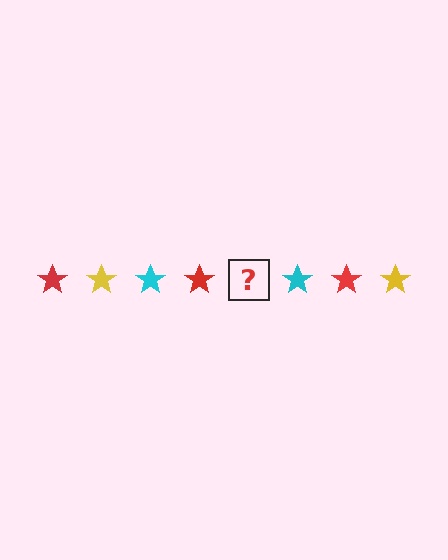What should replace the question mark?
The question mark should be replaced with a yellow star.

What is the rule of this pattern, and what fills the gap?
The rule is that the pattern cycles through red, yellow, cyan stars. The gap should be filled with a yellow star.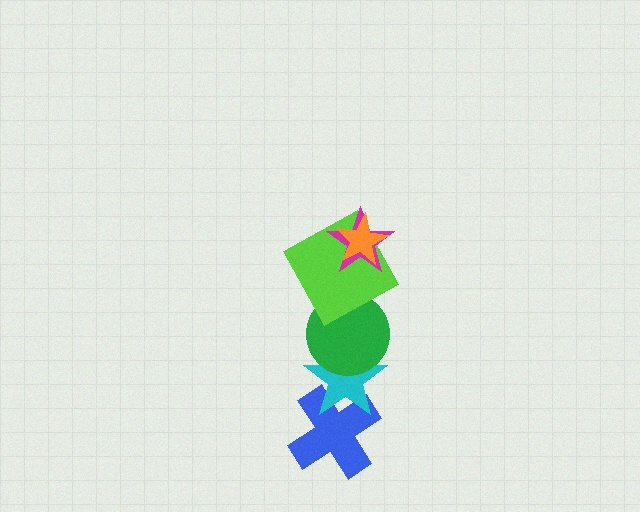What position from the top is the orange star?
The orange star is 1st from the top.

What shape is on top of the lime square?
The magenta star is on top of the lime square.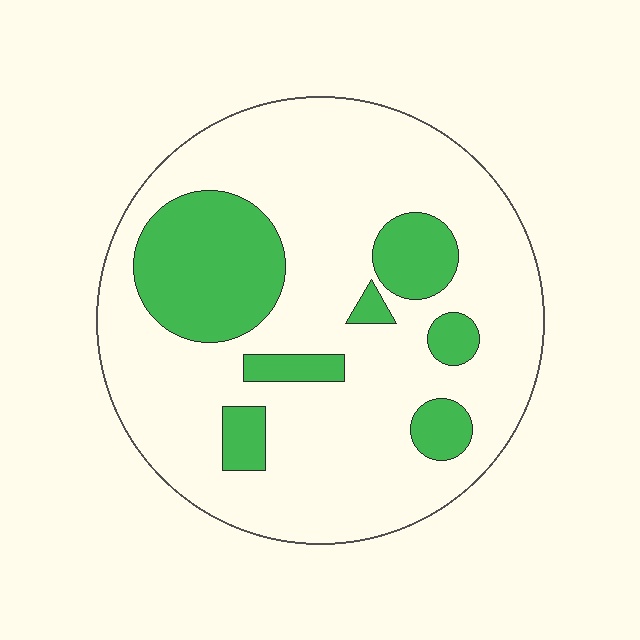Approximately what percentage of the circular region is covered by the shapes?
Approximately 25%.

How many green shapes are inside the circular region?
7.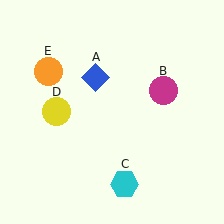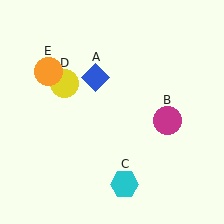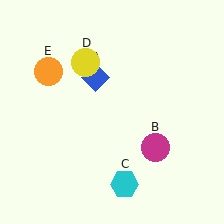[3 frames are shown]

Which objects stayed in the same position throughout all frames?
Blue diamond (object A) and cyan hexagon (object C) and orange circle (object E) remained stationary.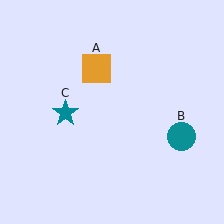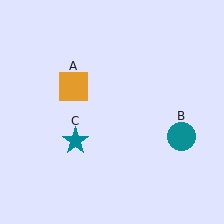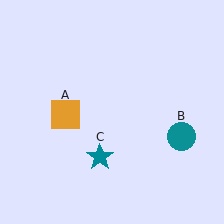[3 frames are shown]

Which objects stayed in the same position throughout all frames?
Teal circle (object B) remained stationary.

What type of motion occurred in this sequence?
The orange square (object A), teal star (object C) rotated counterclockwise around the center of the scene.